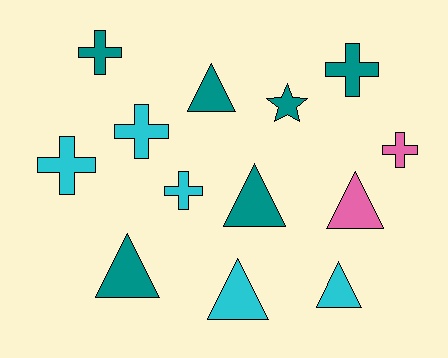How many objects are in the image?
There are 13 objects.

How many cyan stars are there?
There are no cyan stars.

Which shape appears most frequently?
Cross, with 6 objects.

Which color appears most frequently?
Teal, with 6 objects.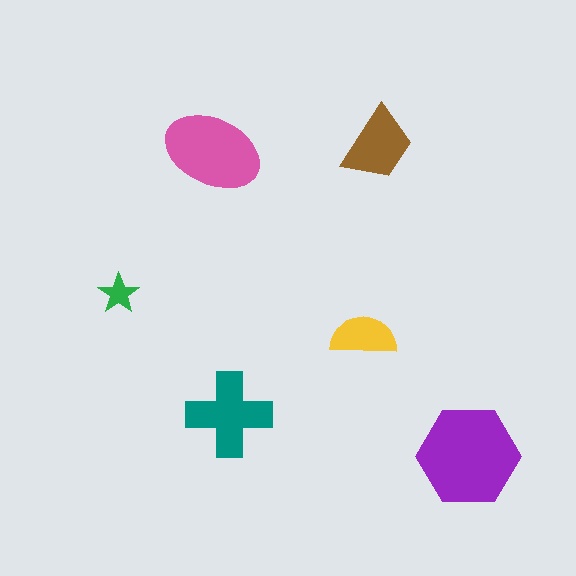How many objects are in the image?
There are 6 objects in the image.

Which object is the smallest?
The green star.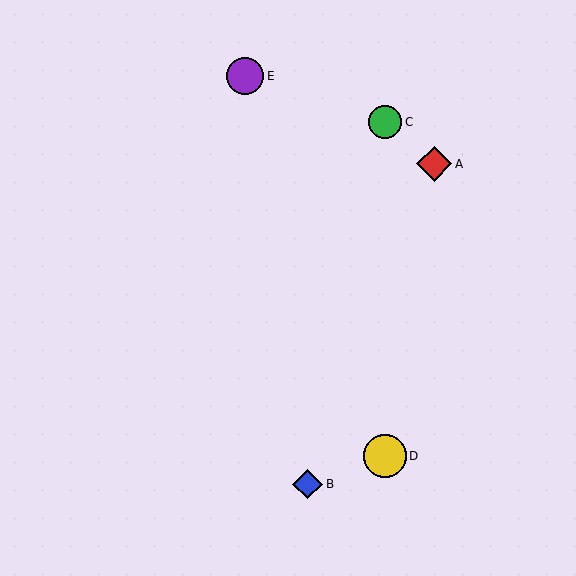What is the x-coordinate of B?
Object B is at x≈308.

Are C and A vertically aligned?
No, C is at x≈385 and A is at x≈434.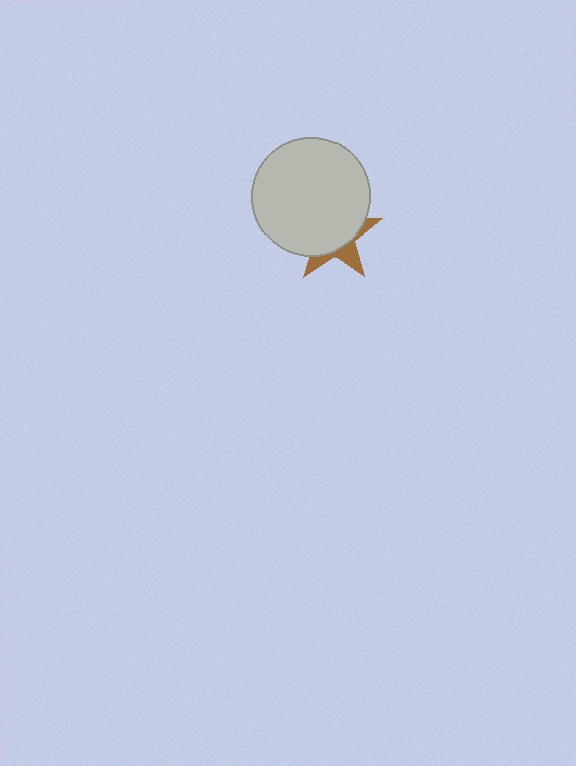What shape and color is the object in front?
The object in front is a light gray circle.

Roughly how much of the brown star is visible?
A small part of it is visible (roughly 30%).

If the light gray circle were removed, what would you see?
You would see the complete brown star.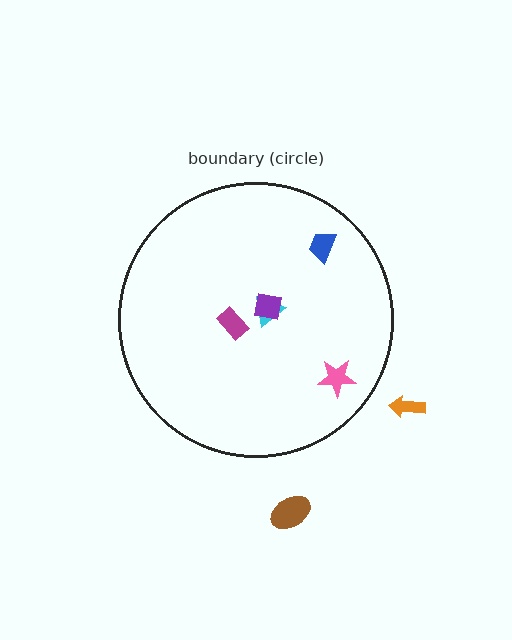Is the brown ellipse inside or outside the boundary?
Outside.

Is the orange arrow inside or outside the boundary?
Outside.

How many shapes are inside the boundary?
5 inside, 2 outside.